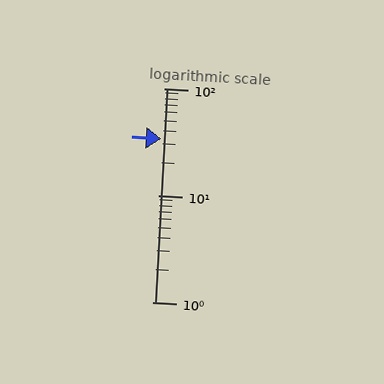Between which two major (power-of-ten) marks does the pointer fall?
The pointer is between 10 and 100.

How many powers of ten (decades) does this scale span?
The scale spans 2 decades, from 1 to 100.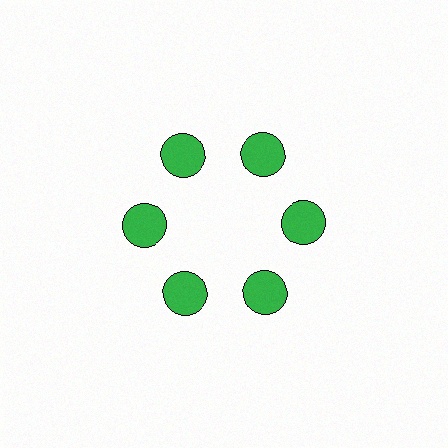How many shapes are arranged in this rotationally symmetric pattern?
There are 6 shapes, arranged in 6 groups of 1.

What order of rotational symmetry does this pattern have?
This pattern has 6-fold rotational symmetry.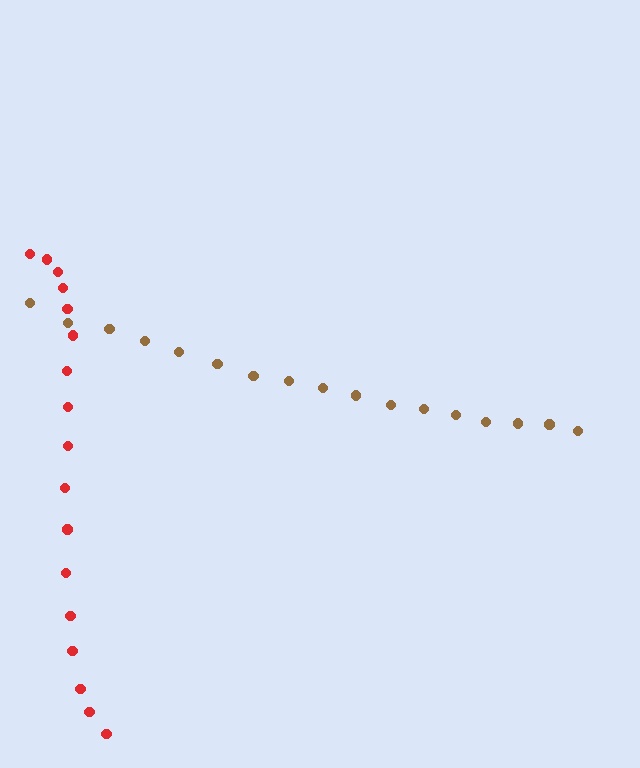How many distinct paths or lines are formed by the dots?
There are 2 distinct paths.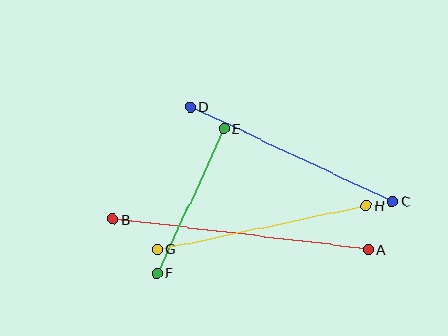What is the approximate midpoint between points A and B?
The midpoint is at approximately (241, 234) pixels.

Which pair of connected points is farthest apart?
Points A and B are farthest apart.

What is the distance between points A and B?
The distance is approximately 257 pixels.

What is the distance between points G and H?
The distance is approximately 213 pixels.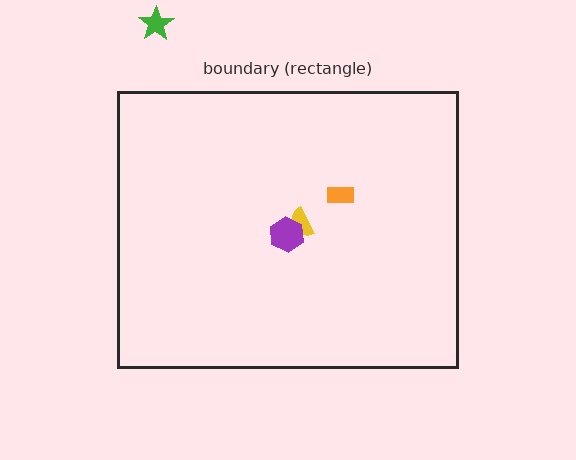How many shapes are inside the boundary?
3 inside, 1 outside.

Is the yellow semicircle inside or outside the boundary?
Inside.